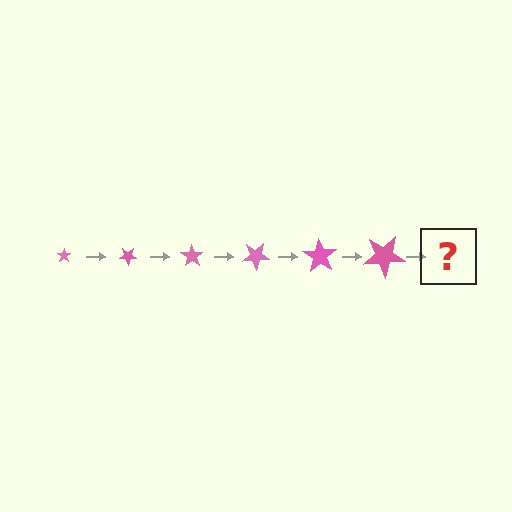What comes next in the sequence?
The next element should be a star, larger than the previous one and rotated 210 degrees from the start.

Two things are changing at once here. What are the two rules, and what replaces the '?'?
The two rules are that the star grows larger each step and it rotates 35 degrees each step. The '?' should be a star, larger than the previous one and rotated 210 degrees from the start.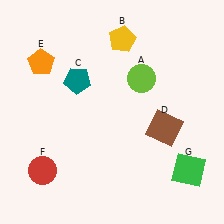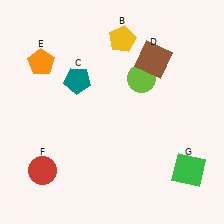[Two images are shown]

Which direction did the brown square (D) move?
The brown square (D) moved up.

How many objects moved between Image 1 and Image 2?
1 object moved between the two images.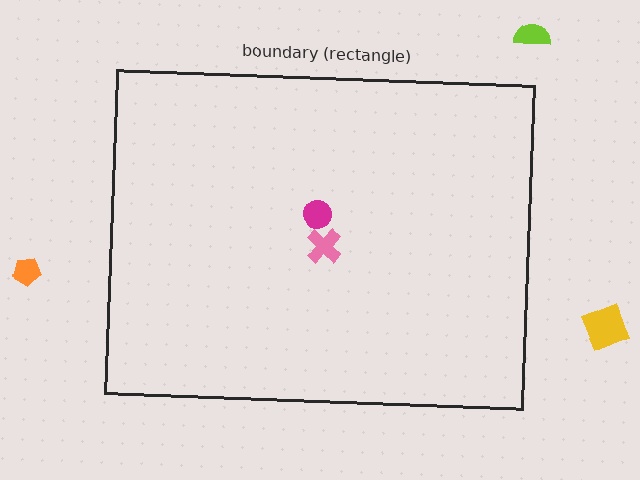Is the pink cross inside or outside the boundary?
Inside.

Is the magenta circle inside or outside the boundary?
Inside.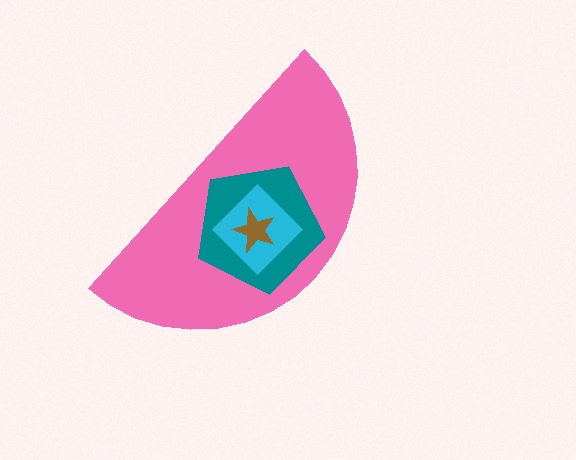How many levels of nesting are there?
4.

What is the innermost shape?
The brown star.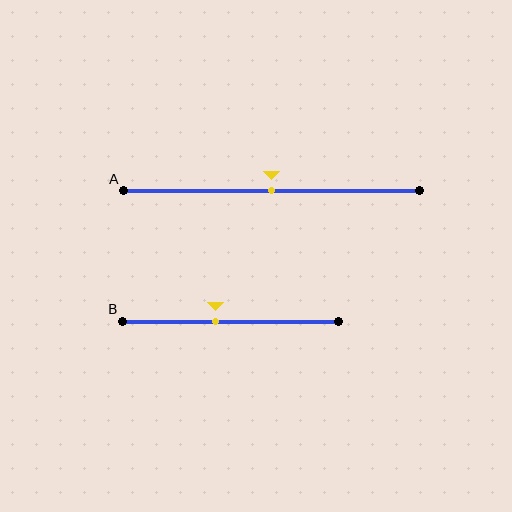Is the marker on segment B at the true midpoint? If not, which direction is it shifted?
No, the marker on segment B is shifted to the left by about 7% of the segment length.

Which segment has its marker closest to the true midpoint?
Segment A has its marker closest to the true midpoint.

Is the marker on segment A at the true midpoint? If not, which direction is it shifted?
Yes, the marker on segment A is at the true midpoint.